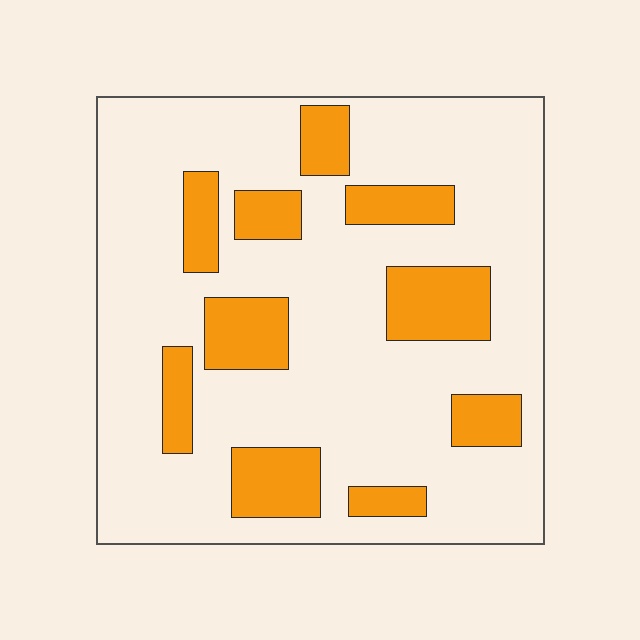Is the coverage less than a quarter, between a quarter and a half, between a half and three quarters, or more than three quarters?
Less than a quarter.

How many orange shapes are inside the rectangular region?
10.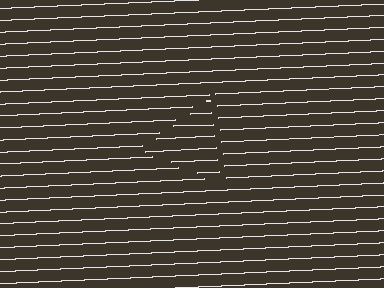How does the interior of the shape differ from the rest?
The interior of the shape contains the same grating, shifted by half a period — the contour is defined by the phase discontinuity where line-ends from the inner and outer gratings abut.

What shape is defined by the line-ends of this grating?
An illusory triangle. The interior of the shape contains the same grating, shifted by half a period — the contour is defined by the phase discontinuity where line-ends from the inner and outer gratings abut.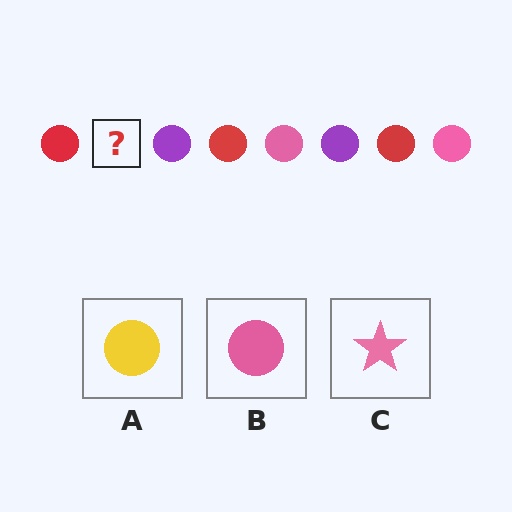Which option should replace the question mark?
Option B.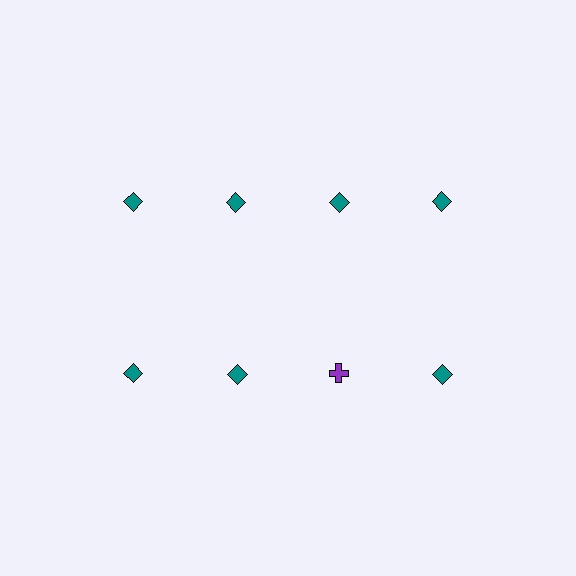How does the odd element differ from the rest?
It differs in both color (purple instead of teal) and shape (cross instead of diamond).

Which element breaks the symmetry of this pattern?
The purple cross in the second row, center column breaks the symmetry. All other shapes are teal diamonds.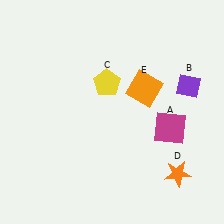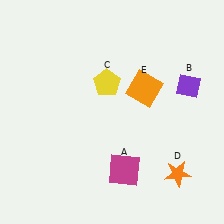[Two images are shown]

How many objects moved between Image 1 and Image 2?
1 object moved between the two images.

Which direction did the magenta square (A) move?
The magenta square (A) moved left.